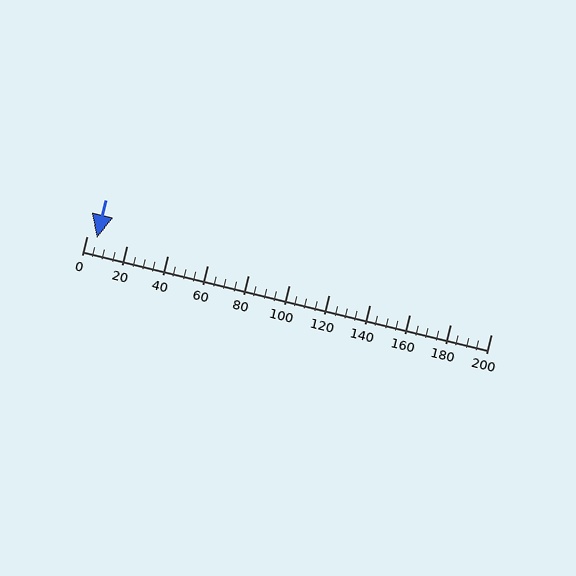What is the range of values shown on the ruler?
The ruler shows values from 0 to 200.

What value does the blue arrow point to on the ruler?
The blue arrow points to approximately 5.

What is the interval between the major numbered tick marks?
The major tick marks are spaced 20 units apart.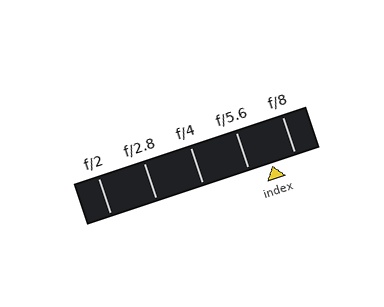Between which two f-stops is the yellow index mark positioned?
The index mark is between f/5.6 and f/8.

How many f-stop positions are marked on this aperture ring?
There are 5 f-stop positions marked.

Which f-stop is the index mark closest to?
The index mark is closest to f/5.6.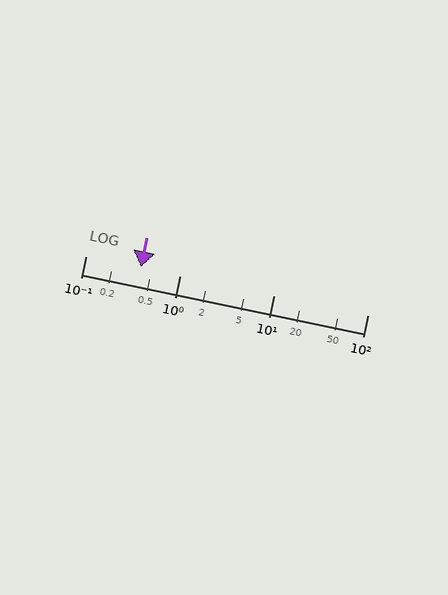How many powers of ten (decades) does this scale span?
The scale spans 3 decades, from 0.1 to 100.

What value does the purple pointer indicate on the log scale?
The pointer indicates approximately 0.39.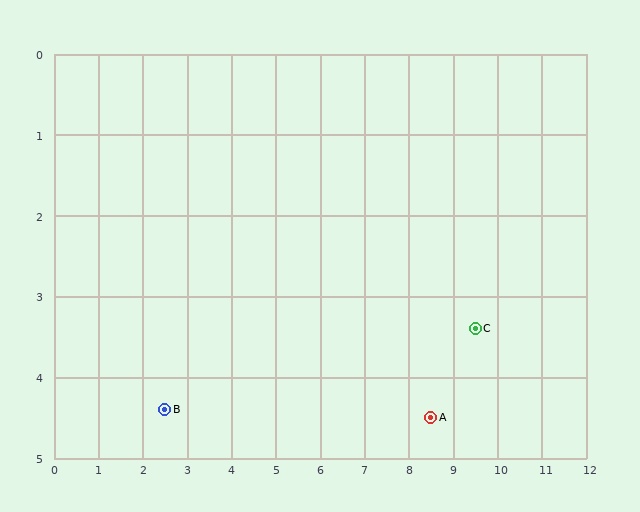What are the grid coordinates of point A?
Point A is at approximately (8.5, 4.5).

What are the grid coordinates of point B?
Point B is at approximately (2.5, 4.4).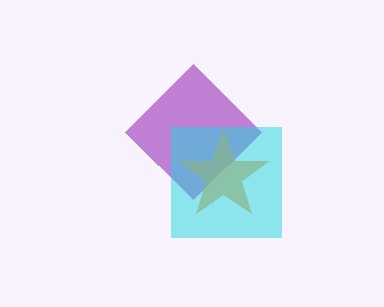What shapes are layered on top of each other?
The layered shapes are: a purple diamond, an orange star, a cyan square.